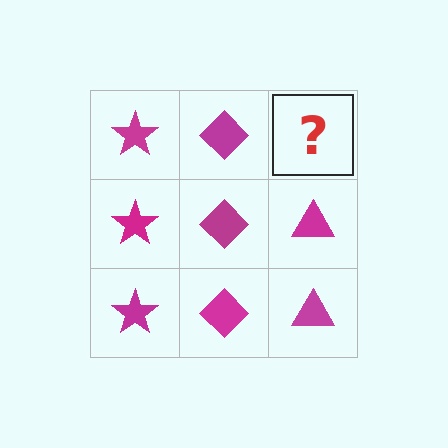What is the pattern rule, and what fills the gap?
The rule is that each column has a consistent shape. The gap should be filled with a magenta triangle.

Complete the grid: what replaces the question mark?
The question mark should be replaced with a magenta triangle.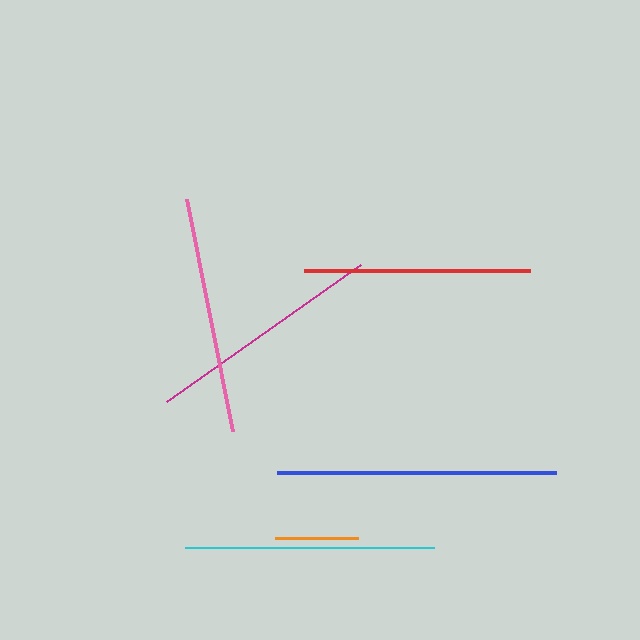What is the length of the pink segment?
The pink segment is approximately 236 pixels long.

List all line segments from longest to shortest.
From longest to shortest: blue, cyan, magenta, pink, red, orange.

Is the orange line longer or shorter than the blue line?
The blue line is longer than the orange line.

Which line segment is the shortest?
The orange line is the shortest at approximately 83 pixels.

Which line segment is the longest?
The blue line is the longest at approximately 278 pixels.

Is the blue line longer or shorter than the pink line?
The blue line is longer than the pink line.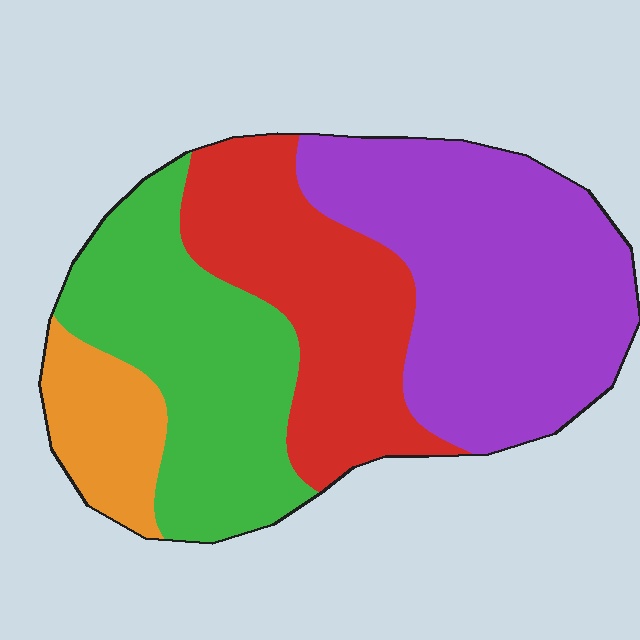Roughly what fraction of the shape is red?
Red takes up about one quarter (1/4) of the shape.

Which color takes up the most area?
Purple, at roughly 40%.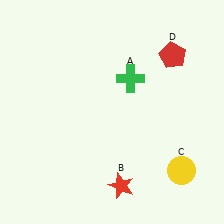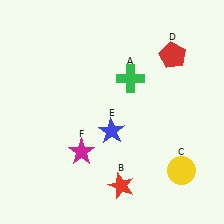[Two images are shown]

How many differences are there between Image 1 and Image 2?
There are 2 differences between the two images.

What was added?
A blue star (E), a magenta star (F) were added in Image 2.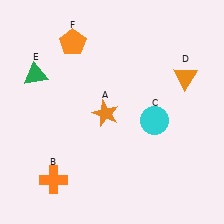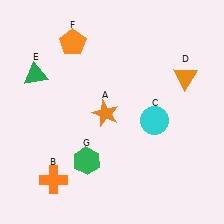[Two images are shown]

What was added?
A green hexagon (G) was added in Image 2.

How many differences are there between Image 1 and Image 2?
There is 1 difference between the two images.